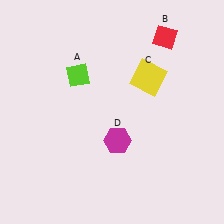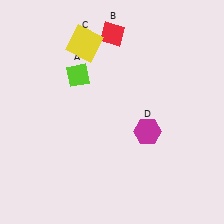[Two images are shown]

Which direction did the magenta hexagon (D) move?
The magenta hexagon (D) moved right.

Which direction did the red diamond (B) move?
The red diamond (B) moved left.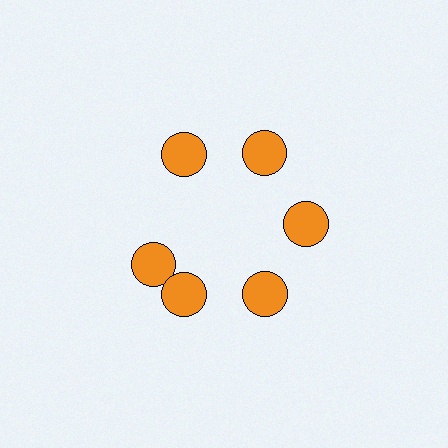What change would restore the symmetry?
The symmetry would be restored by rotating it back into even spacing with its neighbors so that all 6 circles sit at equal angles and equal distance from the center.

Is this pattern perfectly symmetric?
No. The 6 orange circles are arranged in a ring, but one element near the 9 o'clock position is rotated out of alignment along the ring, breaking the 6-fold rotational symmetry.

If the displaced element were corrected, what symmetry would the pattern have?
It would have 6-fold rotational symmetry — the pattern would map onto itself every 60 degrees.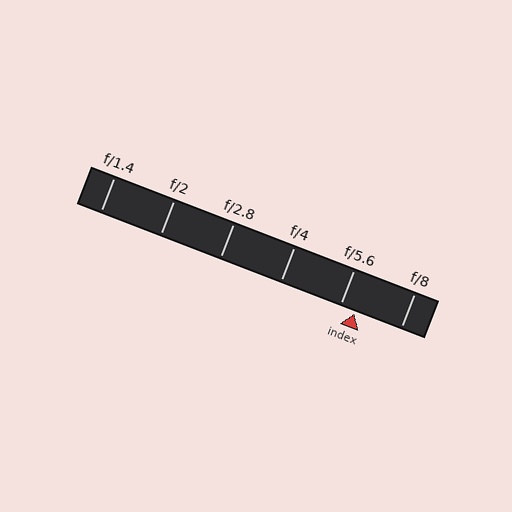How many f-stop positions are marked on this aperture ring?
There are 6 f-stop positions marked.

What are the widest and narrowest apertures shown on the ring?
The widest aperture shown is f/1.4 and the narrowest is f/8.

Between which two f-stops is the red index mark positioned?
The index mark is between f/5.6 and f/8.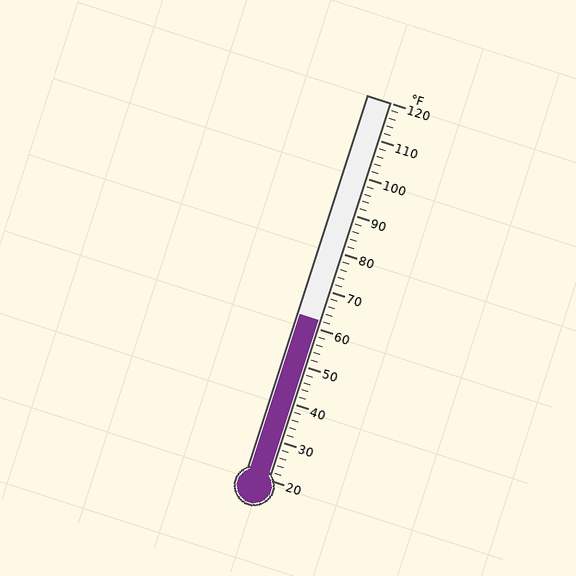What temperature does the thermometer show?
The thermometer shows approximately 62°F.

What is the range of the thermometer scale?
The thermometer scale ranges from 20°F to 120°F.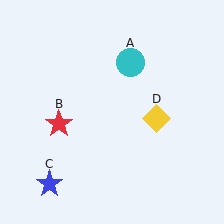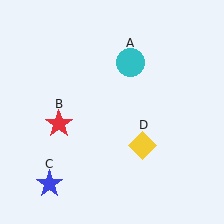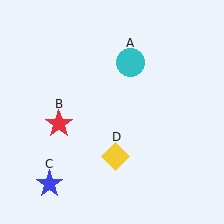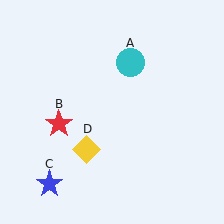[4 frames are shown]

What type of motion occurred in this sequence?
The yellow diamond (object D) rotated clockwise around the center of the scene.